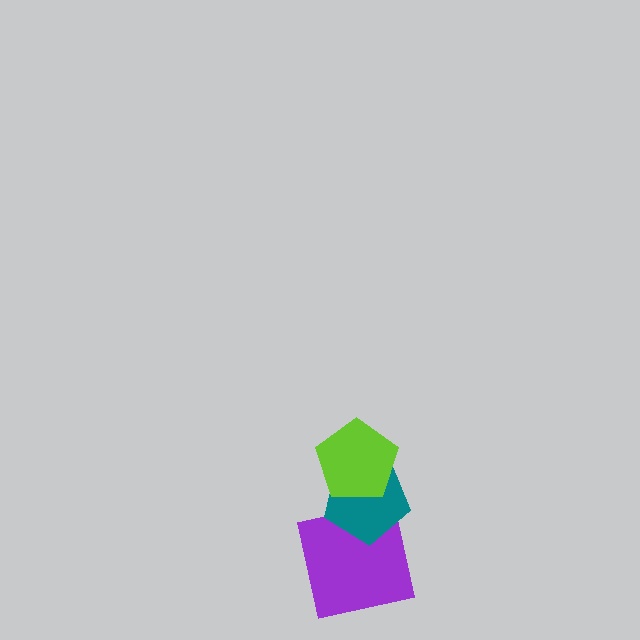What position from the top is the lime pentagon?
The lime pentagon is 1st from the top.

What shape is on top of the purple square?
The teal pentagon is on top of the purple square.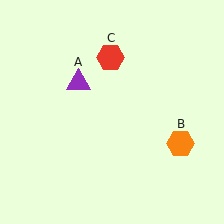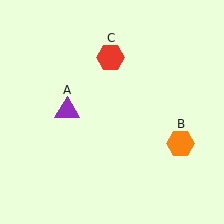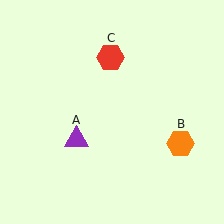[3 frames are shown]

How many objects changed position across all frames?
1 object changed position: purple triangle (object A).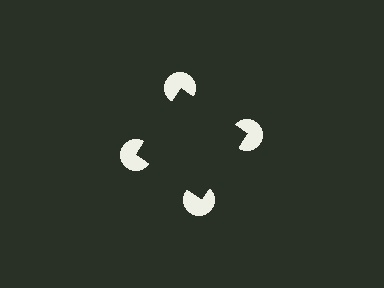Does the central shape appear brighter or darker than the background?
It typically appears slightly darker than the background, even though no actual brightness change is drawn.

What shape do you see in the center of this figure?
An illusory square — its edges are inferred from the aligned wedge cuts in the pac-man discs, not physically drawn.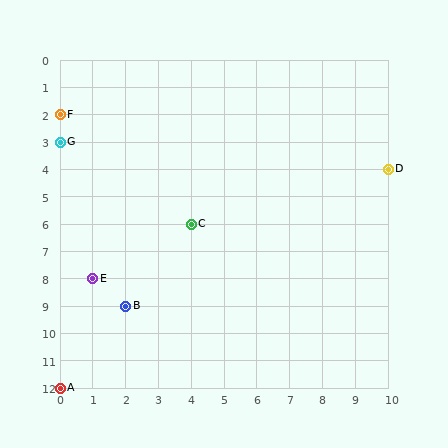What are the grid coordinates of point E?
Point E is at grid coordinates (1, 8).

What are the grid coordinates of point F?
Point F is at grid coordinates (0, 2).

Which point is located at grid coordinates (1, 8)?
Point E is at (1, 8).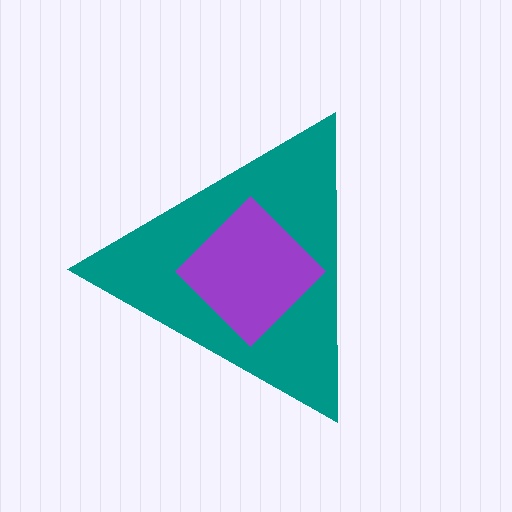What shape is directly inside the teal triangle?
The purple diamond.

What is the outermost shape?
The teal triangle.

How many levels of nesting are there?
2.